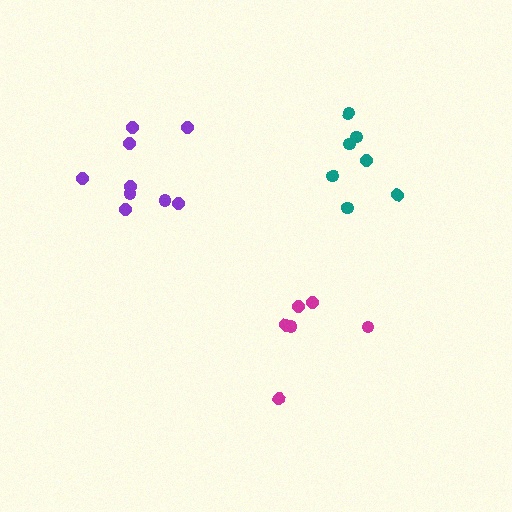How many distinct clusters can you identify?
There are 3 distinct clusters.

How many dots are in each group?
Group 1: 7 dots, Group 2: 6 dots, Group 3: 9 dots (22 total).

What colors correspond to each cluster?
The clusters are colored: teal, magenta, purple.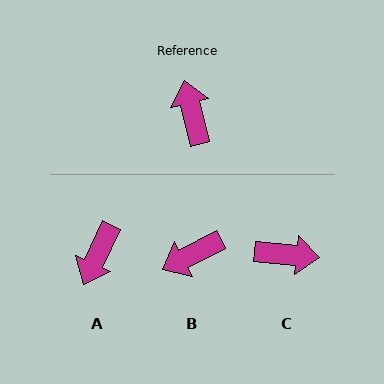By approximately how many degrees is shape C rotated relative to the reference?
Approximately 109 degrees clockwise.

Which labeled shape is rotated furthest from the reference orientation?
A, about 142 degrees away.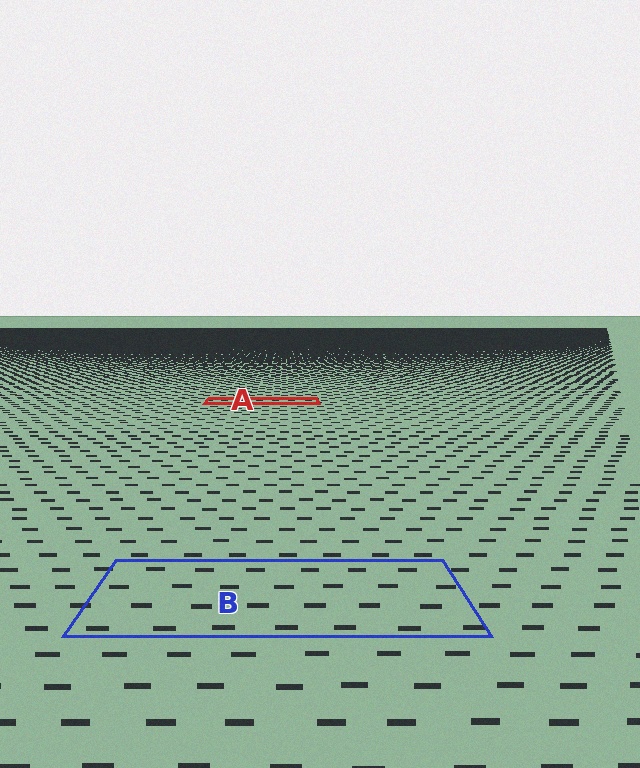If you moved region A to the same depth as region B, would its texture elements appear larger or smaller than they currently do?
They would appear larger. At a closer depth, the same texture elements are projected at a bigger on-screen size.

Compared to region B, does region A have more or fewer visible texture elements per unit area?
Region A has more texture elements per unit area — they are packed more densely because it is farther away.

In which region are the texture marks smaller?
The texture marks are smaller in region A, because it is farther away.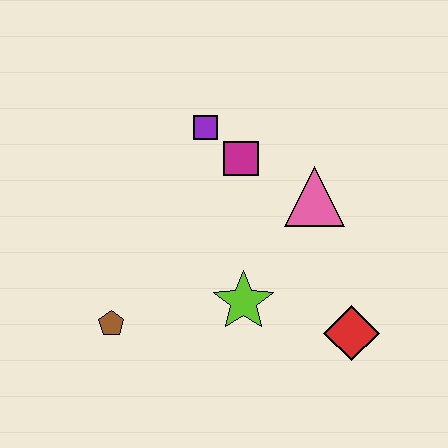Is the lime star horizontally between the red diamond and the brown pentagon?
Yes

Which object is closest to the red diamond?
The lime star is closest to the red diamond.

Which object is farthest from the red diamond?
The purple square is farthest from the red diamond.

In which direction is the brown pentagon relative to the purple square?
The brown pentagon is below the purple square.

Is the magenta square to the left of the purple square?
No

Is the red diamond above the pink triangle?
No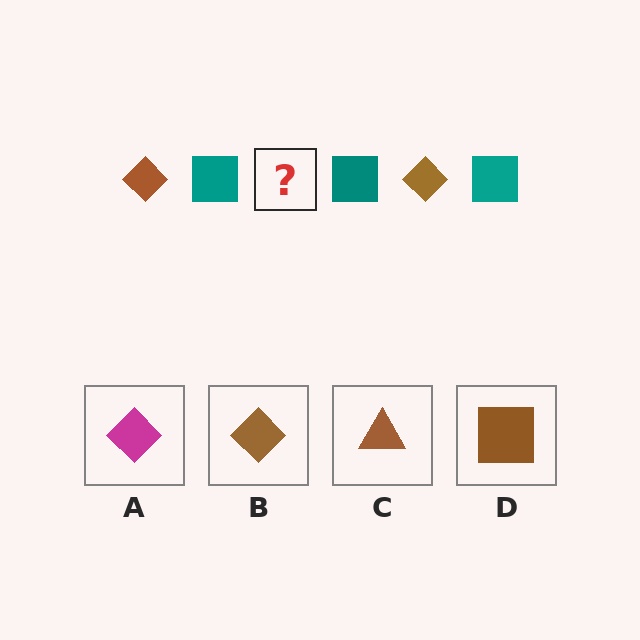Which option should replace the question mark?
Option B.